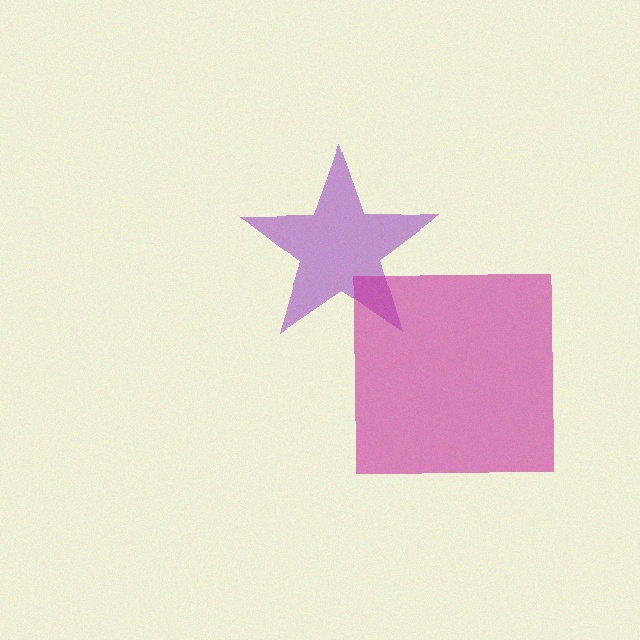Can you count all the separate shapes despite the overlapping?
Yes, there are 2 separate shapes.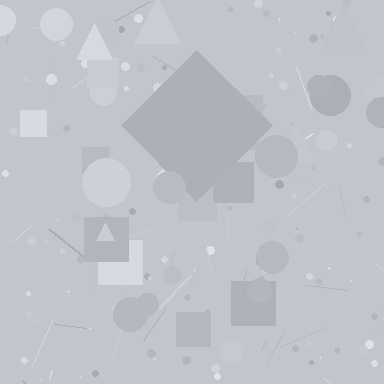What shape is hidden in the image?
A diamond is hidden in the image.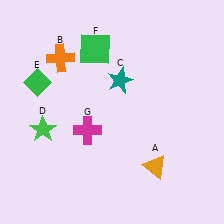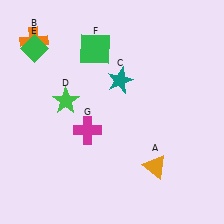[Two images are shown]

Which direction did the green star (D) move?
The green star (D) moved up.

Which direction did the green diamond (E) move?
The green diamond (E) moved up.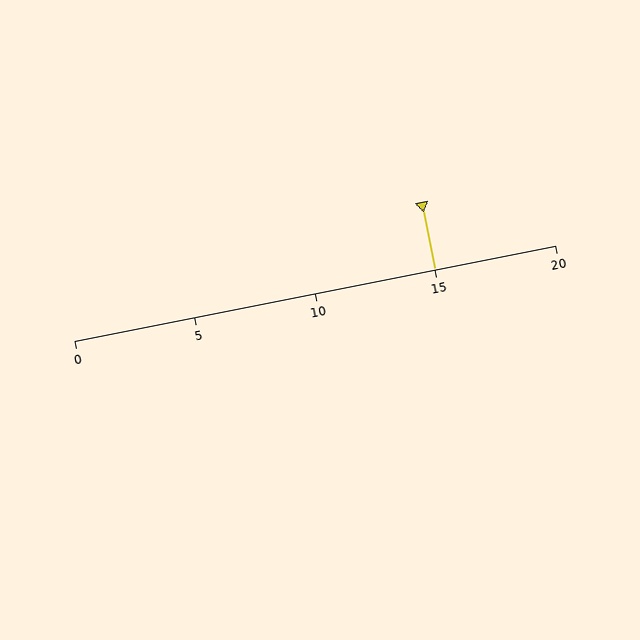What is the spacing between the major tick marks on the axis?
The major ticks are spaced 5 apart.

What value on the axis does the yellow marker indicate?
The marker indicates approximately 15.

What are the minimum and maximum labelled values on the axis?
The axis runs from 0 to 20.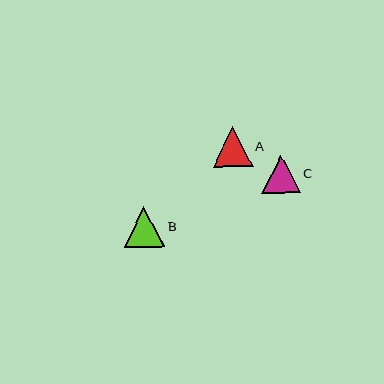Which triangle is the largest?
Triangle B is the largest with a size of approximately 41 pixels.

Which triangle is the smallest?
Triangle C is the smallest with a size of approximately 39 pixels.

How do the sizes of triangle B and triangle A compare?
Triangle B and triangle A are approximately the same size.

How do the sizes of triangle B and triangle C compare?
Triangle B and triangle C are approximately the same size.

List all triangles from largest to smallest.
From largest to smallest: B, A, C.